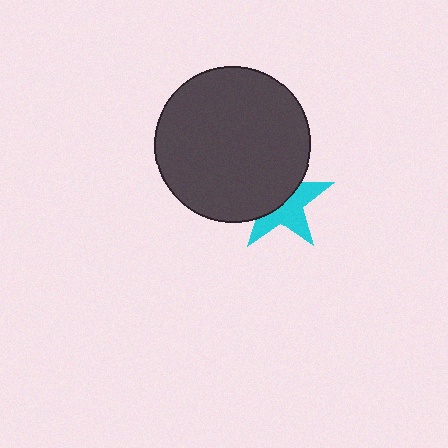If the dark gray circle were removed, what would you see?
You would see the complete cyan star.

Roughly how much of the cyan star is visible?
About half of it is visible (roughly 50%).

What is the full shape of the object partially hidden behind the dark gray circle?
The partially hidden object is a cyan star.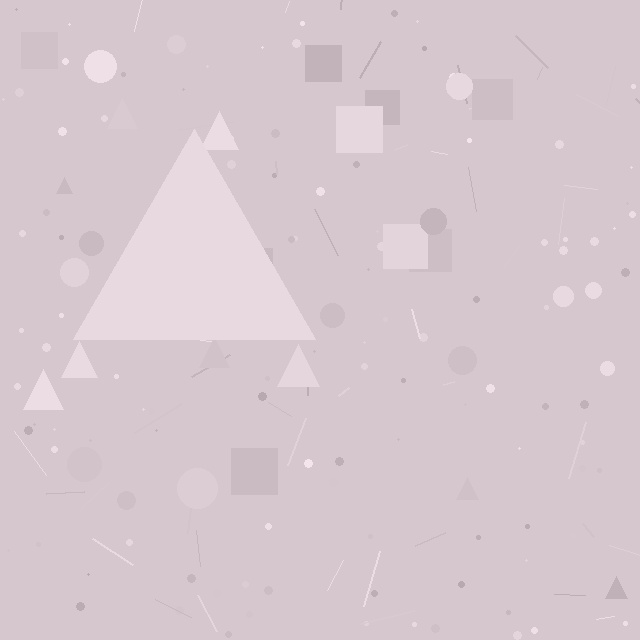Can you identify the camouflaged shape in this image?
The camouflaged shape is a triangle.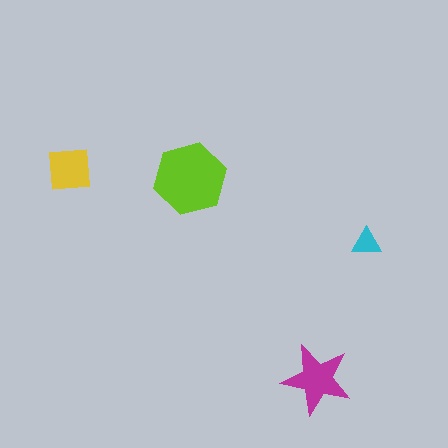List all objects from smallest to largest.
The cyan triangle, the yellow square, the magenta star, the lime hexagon.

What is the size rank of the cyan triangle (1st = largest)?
4th.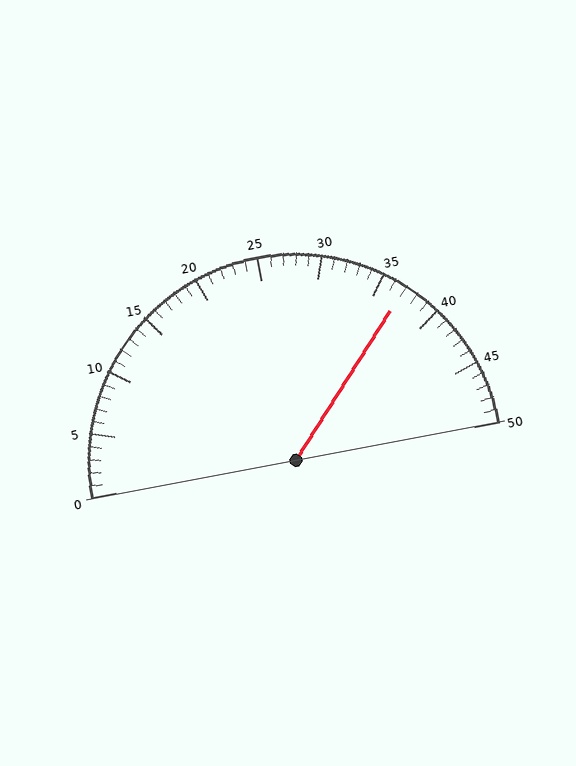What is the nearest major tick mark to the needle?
The nearest major tick mark is 35.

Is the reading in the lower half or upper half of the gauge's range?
The reading is in the upper half of the range (0 to 50).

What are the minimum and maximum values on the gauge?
The gauge ranges from 0 to 50.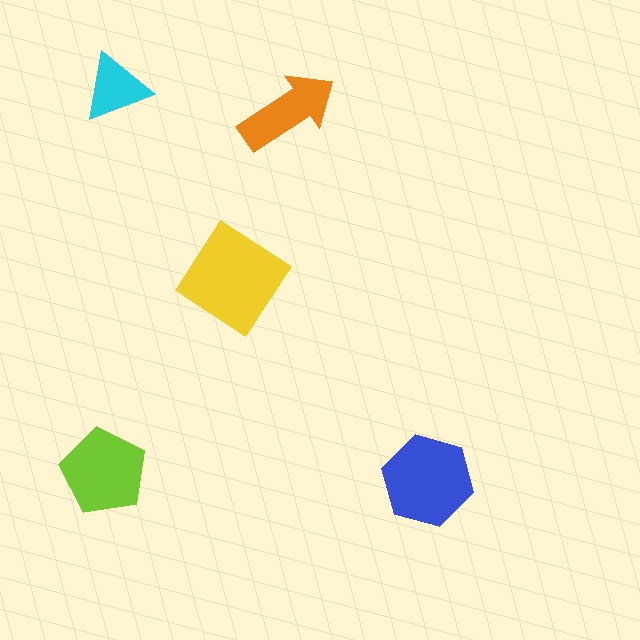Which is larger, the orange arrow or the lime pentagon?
The lime pentagon.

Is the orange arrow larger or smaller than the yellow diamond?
Smaller.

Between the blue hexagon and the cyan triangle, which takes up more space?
The blue hexagon.